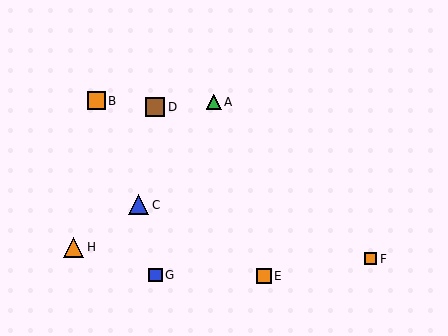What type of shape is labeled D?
Shape D is a brown square.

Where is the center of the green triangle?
The center of the green triangle is at (214, 102).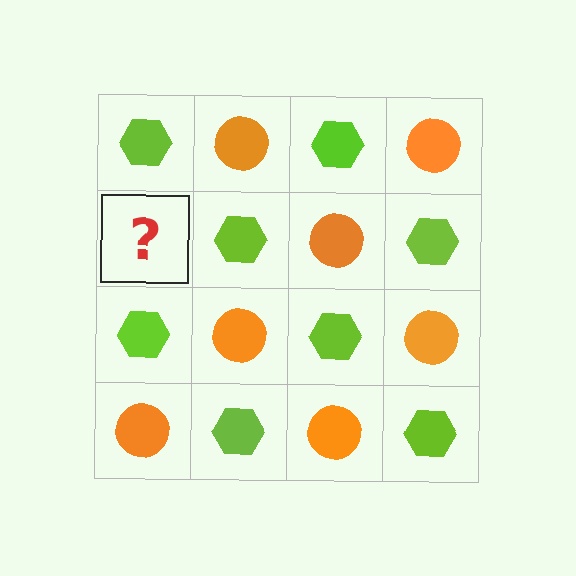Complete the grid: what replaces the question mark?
The question mark should be replaced with an orange circle.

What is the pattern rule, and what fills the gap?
The rule is that it alternates lime hexagon and orange circle in a checkerboard pattern. The gap should be filled with an orange circle.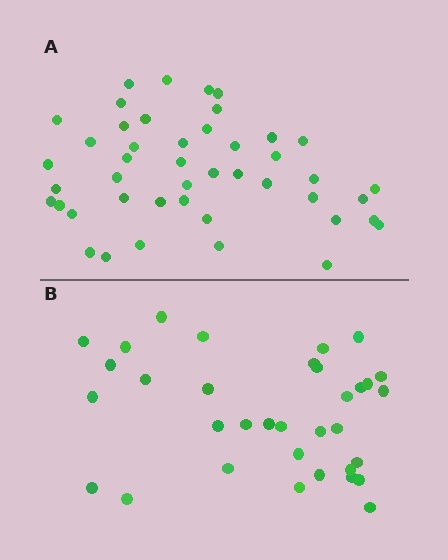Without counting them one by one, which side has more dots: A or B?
Region A (the top region) has more dots.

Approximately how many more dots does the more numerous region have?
Region A has roughly 12 or so more dots than region B.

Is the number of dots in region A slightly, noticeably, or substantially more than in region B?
Region A has noticeably more, but not dramatically so. The ratio is roughly 1.3 to 1.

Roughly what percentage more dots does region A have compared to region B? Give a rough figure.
About 30% more.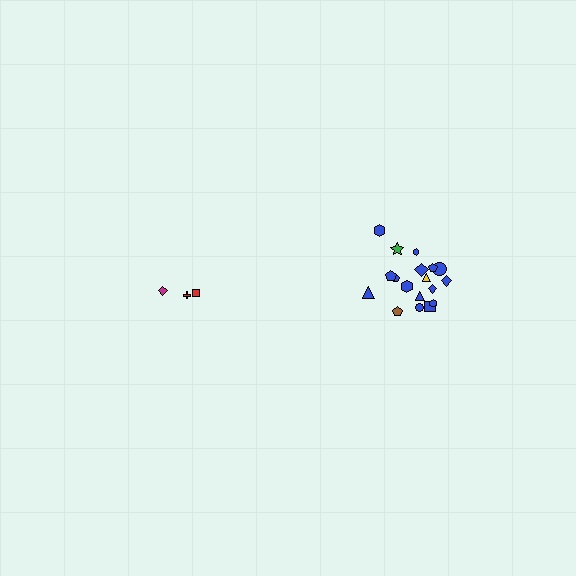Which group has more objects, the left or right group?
The right group.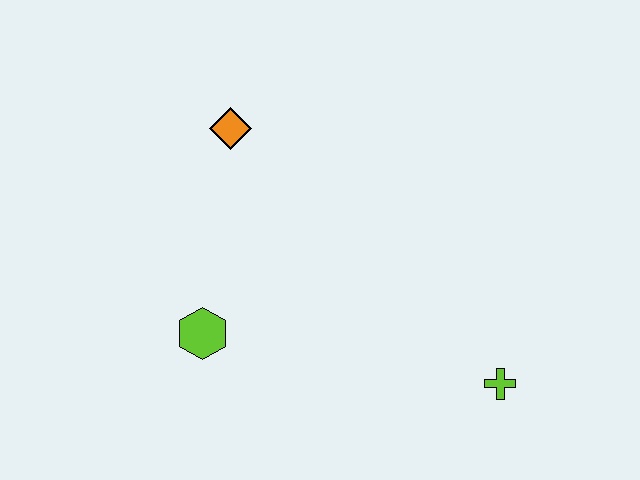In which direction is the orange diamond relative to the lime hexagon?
The orange diamond is above the lime hexagon.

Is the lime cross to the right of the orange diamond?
Yes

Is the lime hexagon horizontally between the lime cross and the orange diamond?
No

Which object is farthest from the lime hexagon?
The lime cross is farthest from the lime hexagon.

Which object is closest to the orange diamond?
The lime hexagon is closest to the orange diamond.